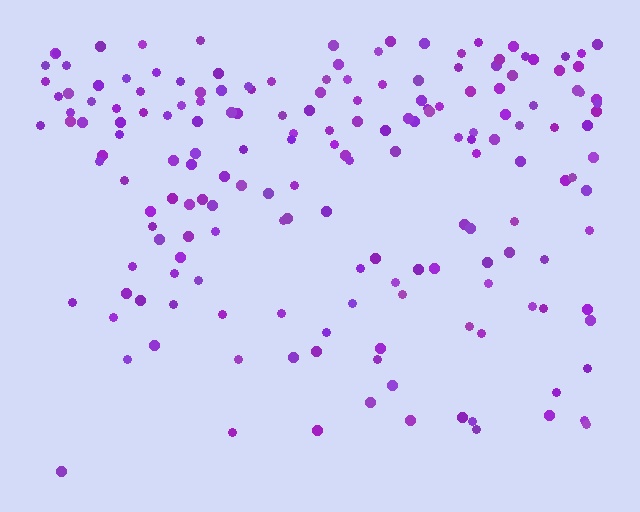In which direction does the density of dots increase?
From bottom to top, with the top side densest.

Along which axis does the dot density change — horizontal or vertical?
Vertical.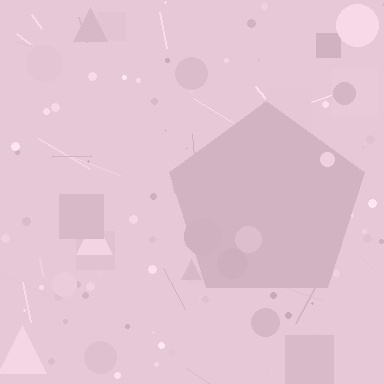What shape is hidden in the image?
A pentagon is hidden in the image.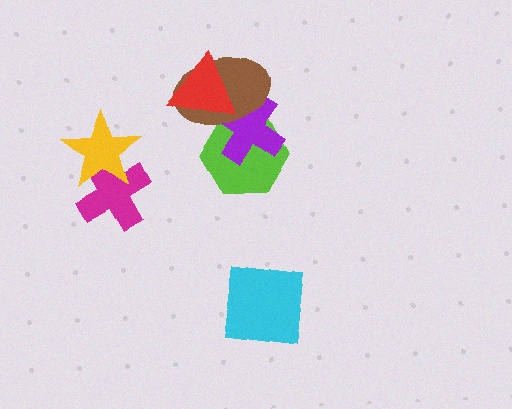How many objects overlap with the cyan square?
0 objects overlap with the cyan square.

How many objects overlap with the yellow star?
1 object overlaps with the yellow star.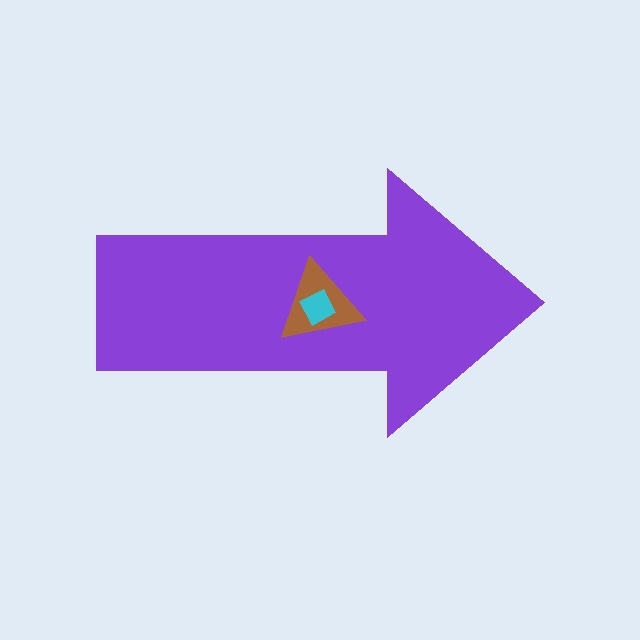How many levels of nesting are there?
3.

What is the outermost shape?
The purple arrow.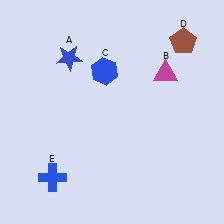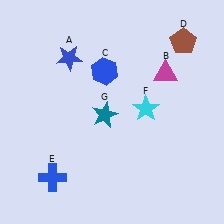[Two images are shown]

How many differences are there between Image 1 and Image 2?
There are 2 differences between the two images.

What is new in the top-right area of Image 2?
A cyan star (F) was added in the top-right area of Image 2.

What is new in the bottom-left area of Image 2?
A teal star (G) was added in the bottom-left area of Image 2.